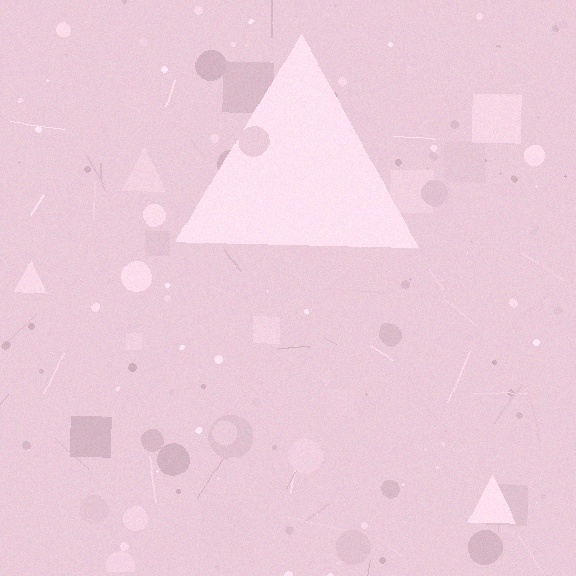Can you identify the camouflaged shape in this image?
The camouflaged shape is a triangle.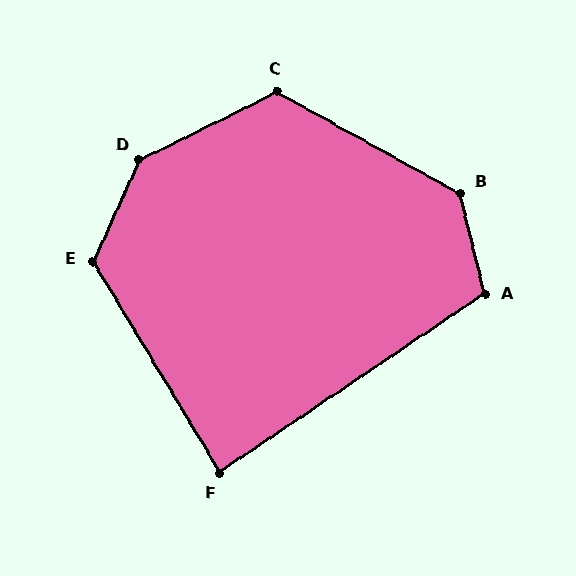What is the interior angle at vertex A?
Approximately 110 degrees (obtuse).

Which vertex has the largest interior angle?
D, at approximately 140 degrees.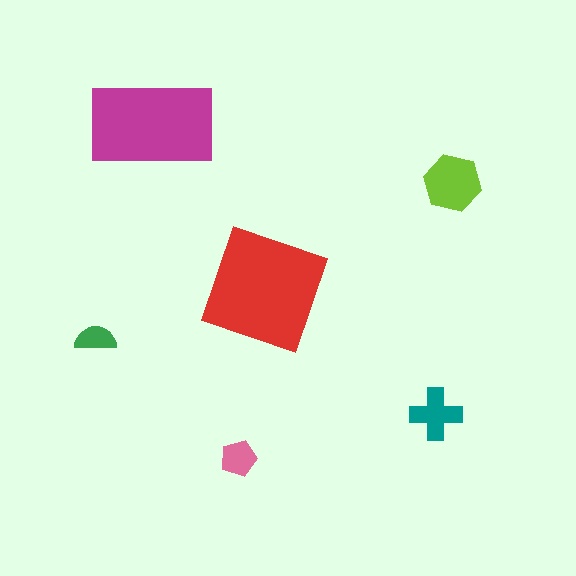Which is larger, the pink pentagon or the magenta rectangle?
The magenta rectangle.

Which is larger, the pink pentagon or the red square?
The red square.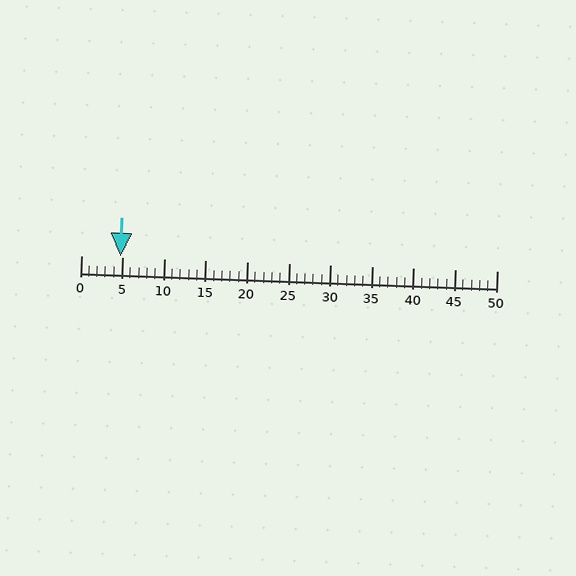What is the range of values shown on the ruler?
The ruler shows values from 0 to 50.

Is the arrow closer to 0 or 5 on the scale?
The arrow is closer to 5.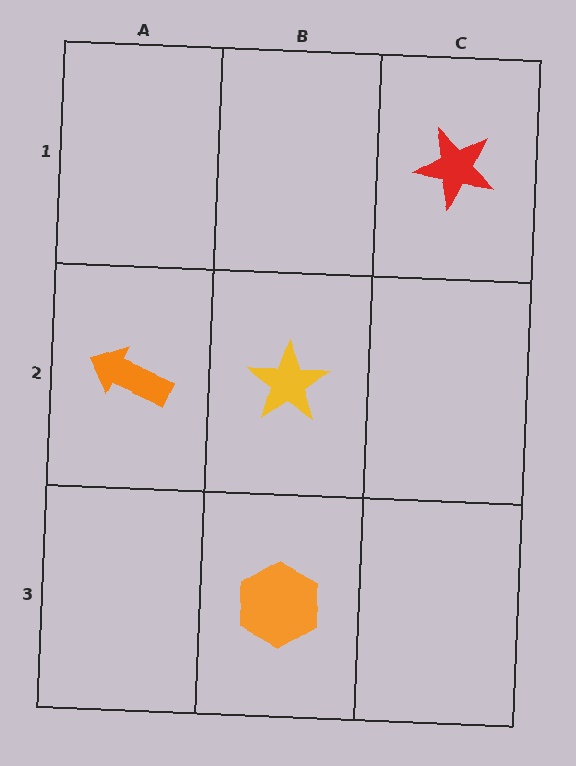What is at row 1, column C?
A red star.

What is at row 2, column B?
A yellow star.